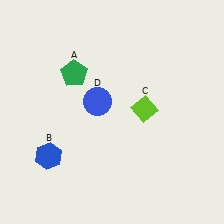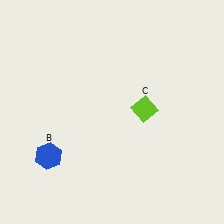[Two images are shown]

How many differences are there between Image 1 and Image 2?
There are 2 differences between the two images.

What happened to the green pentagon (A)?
The green pentagon (A) was removed in Image 2. It was in the top-left area of Image 1.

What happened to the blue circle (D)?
The blue circle (D) was removed in Image 2. It was in the top-left area of Image 1.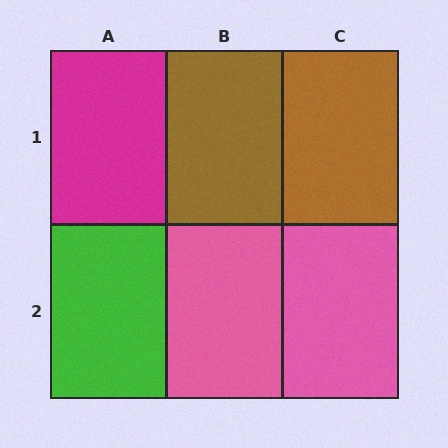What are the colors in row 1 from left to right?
Magenta, brown, brown.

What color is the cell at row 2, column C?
Pink.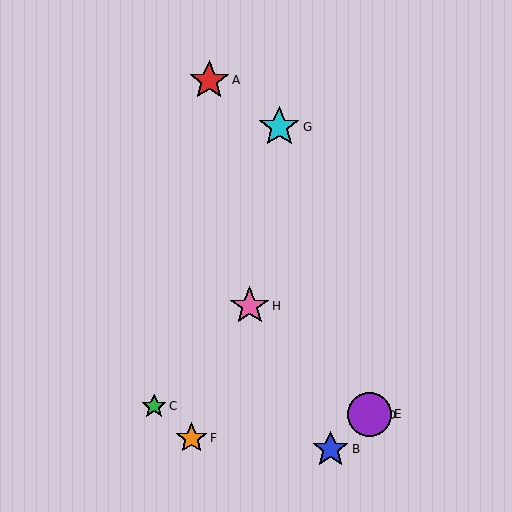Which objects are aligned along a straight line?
Objects D, E, H are aligned along a straight line.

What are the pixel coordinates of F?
Object F is at (191, 438).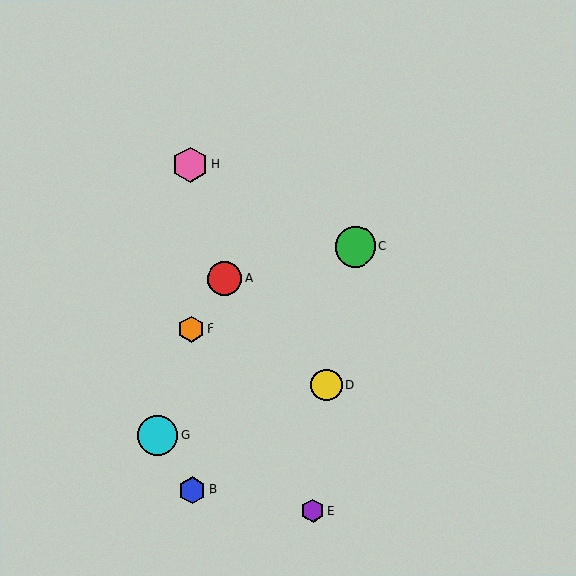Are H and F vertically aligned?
Yes, both are at x≈190.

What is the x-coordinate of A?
Object A is at x≈225.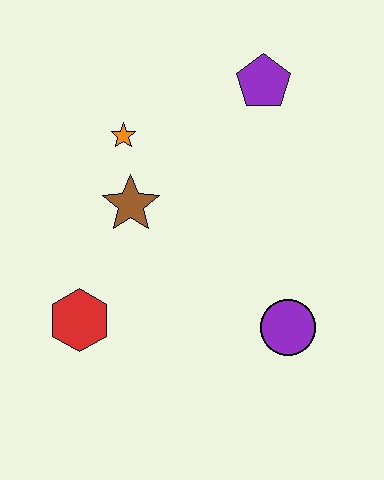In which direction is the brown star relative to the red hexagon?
The brown star is above the red hexagon.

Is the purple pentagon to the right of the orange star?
Yes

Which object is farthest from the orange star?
The purple circle is farthest from the orange star.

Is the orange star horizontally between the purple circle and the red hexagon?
Yes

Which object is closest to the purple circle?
The brown star is closest to the purple circle.